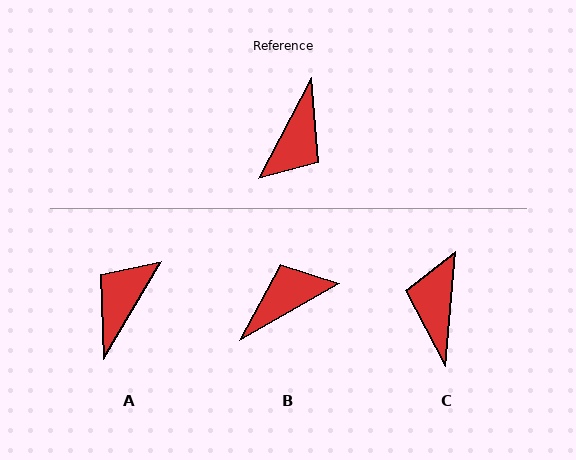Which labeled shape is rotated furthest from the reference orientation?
A, about 177 degrees away.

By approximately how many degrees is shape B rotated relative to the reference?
Approximately 147 degrees counter-clockwise.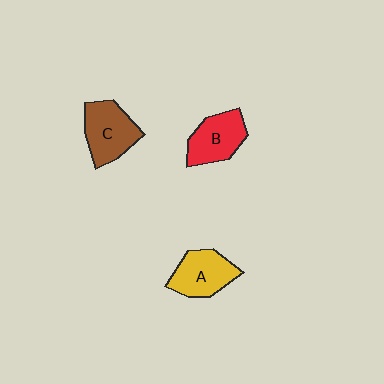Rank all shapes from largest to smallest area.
From largest to smallest: C (brown), A (yellow), B (red).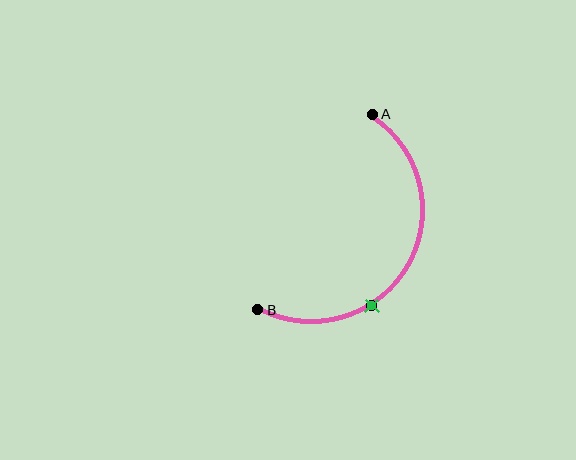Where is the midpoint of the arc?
The arc midpoint is the point on the curve farthest from the straight line joining A and B. It sits to the right of that line.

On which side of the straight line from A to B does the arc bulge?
The arc bulges to the right of the straight line connecting A and B.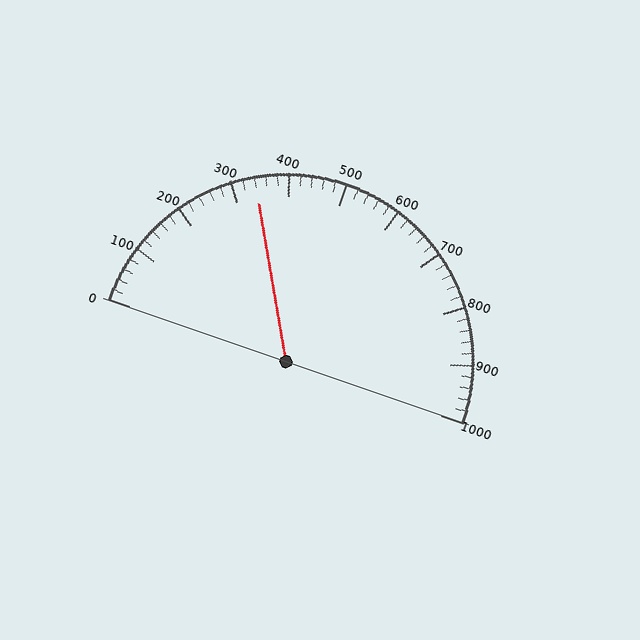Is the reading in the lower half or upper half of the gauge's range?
The reading is in the lower half of the range (0 to 1000).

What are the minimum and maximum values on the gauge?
The gauge ranges from 0 to 1000.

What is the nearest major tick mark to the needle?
The nearest major tick mark is 300.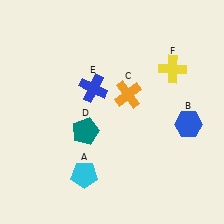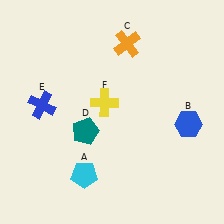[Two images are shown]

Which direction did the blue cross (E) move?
The blue cross (E) moved left.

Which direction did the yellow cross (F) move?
The yellow cross (F) moved left.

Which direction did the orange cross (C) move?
The orange cross (C) moved up.